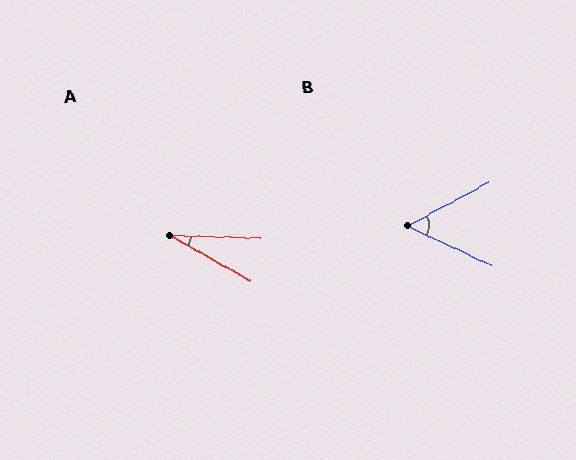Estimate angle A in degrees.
Approximately 28 degrees.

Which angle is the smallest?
A, at approximately 28 degrees.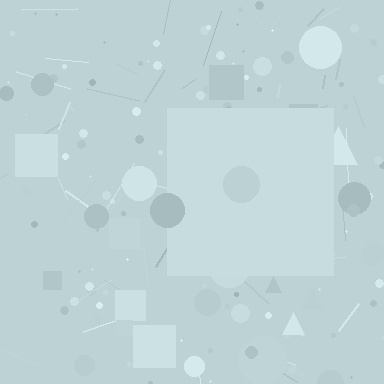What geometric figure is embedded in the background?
A square is embedded in the background.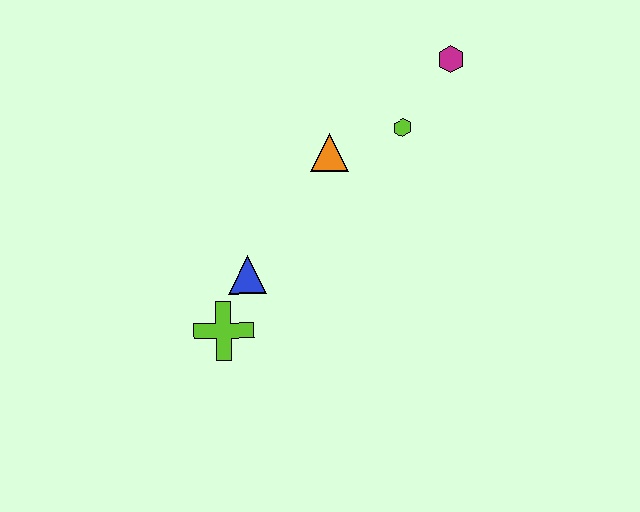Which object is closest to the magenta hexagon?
The lime hexagon is closest to the magenta hexagon.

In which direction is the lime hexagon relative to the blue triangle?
The lime hexagon is to the right of the blue triangle.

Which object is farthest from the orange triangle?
The lime cross is farthest from the orange triangle.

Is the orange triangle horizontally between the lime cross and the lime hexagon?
Yes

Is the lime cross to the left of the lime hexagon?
Yes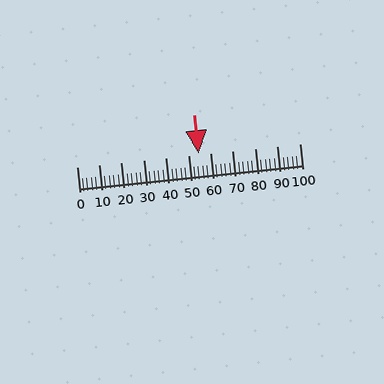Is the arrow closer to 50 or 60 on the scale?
The arrow is closer to 50.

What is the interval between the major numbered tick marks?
The major tick marks are spaced 10 units apart.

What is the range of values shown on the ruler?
The ruler shows values from 0 to 100.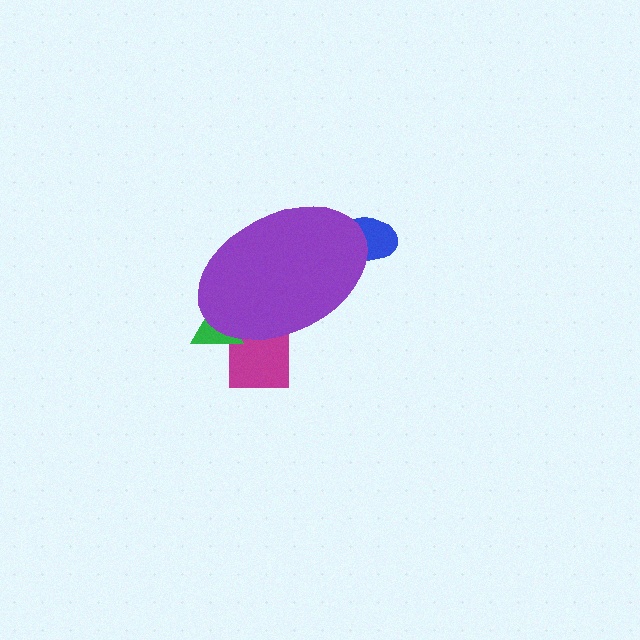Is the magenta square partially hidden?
Yes, the magenta square is partially hidden behind the purple ellipse.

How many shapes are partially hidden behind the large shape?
3 shapes are partially hidden.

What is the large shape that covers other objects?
A purple ellipse.